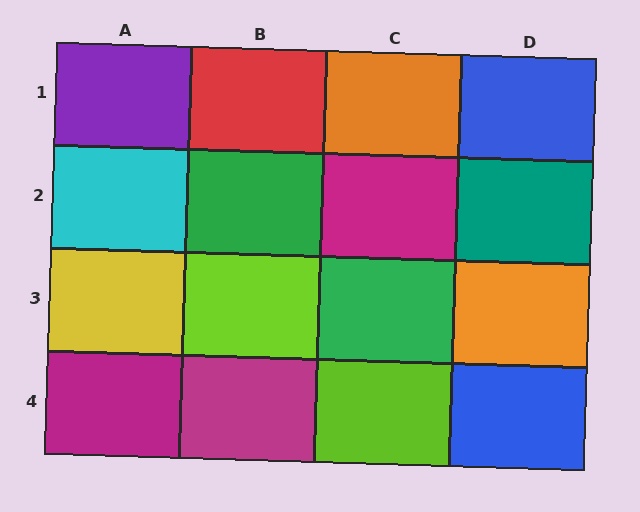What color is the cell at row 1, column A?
Purple.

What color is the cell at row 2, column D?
Teal.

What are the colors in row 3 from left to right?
Yellow, lime, green, orange.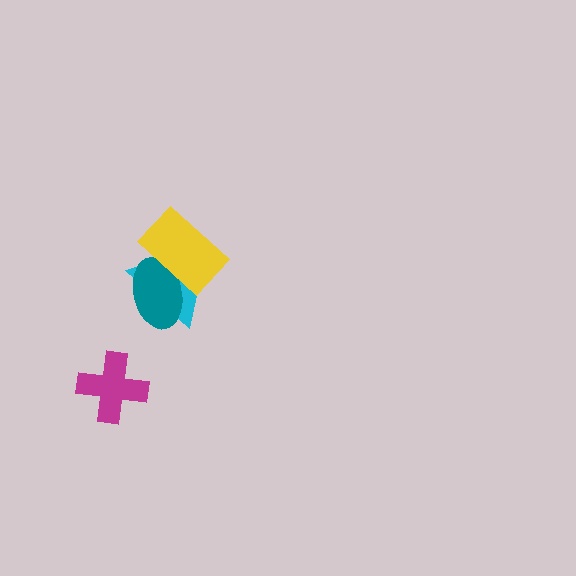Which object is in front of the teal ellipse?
The yellow rectangle is in front of the teal ellipse.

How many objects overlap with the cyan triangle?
2 objects overlap with the cyan triangle.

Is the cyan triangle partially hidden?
Yes, it is partially covered by another shape.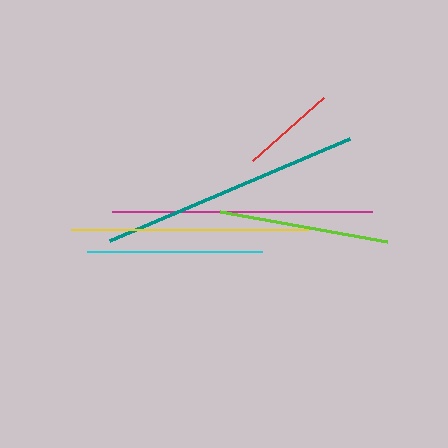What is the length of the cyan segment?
The cyan segment is approximately 175 pixels long.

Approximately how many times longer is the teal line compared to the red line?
The teal line is approximately 2.8 times the length of the red line.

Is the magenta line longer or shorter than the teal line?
The teal line is longer than the magenta line.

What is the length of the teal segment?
The teal segment is approximately 261 pixels long.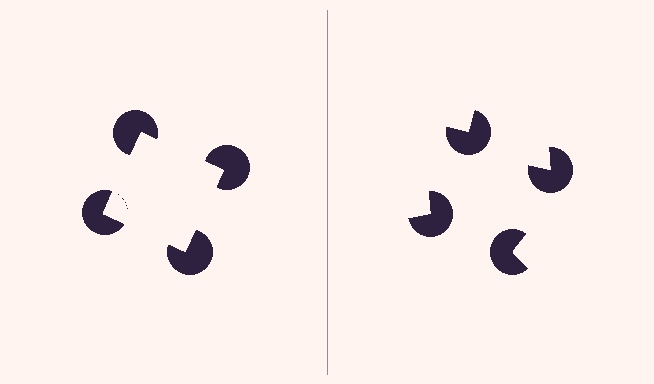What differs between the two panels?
The pac-man discs are positioned identically on both sides; only the wedge orientations differ. On the left they align to a square; on the right they are misaligned.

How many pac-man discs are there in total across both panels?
8 — 4 on each side.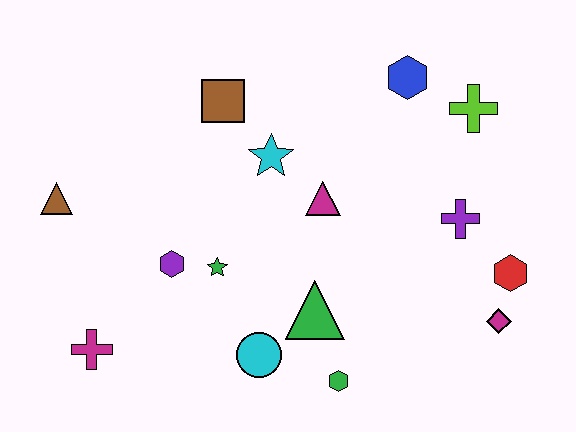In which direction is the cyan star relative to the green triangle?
The cyan star is above the green triangle.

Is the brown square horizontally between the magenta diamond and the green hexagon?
No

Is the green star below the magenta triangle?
Yes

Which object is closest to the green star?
The purple hexagon is closest to the green star.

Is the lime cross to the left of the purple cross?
No